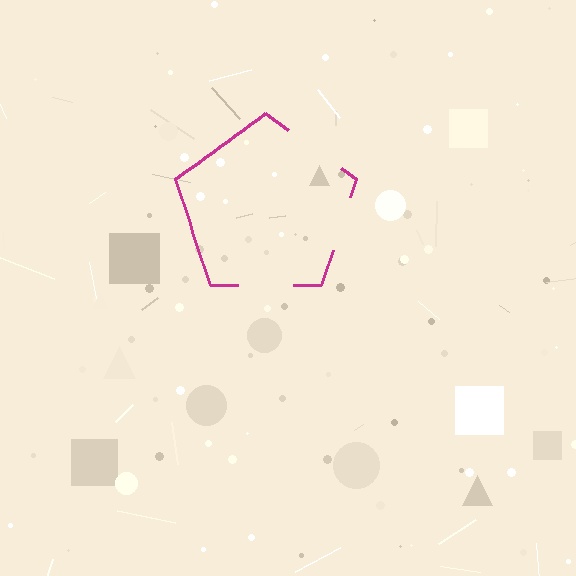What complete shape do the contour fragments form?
The contour fragments form a pentagon.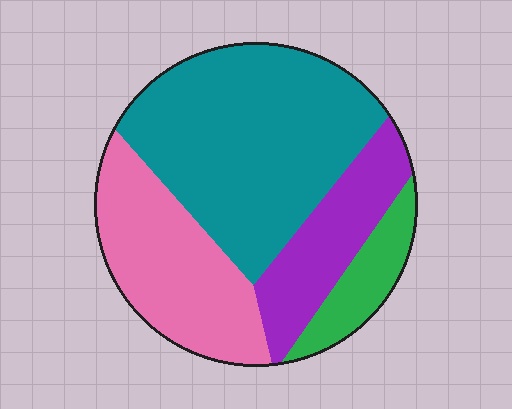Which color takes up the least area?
Green, at roughly 10%.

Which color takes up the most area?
Teal, at roughly 45%.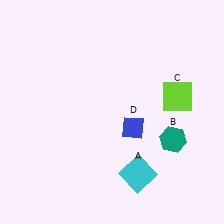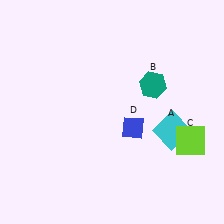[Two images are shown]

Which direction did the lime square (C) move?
The lime square (C) moved down.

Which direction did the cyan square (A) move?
The cyan square (A) moved up.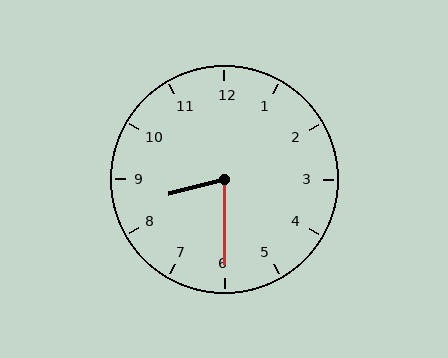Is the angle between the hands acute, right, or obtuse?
It is acute.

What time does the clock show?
8:30.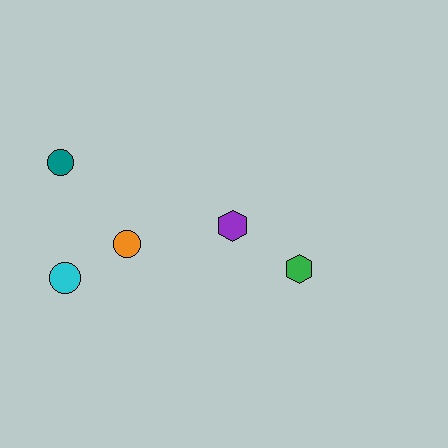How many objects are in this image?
There are 5 objects.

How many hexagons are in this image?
There are 2 hexagons.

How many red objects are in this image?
There are no red objects.